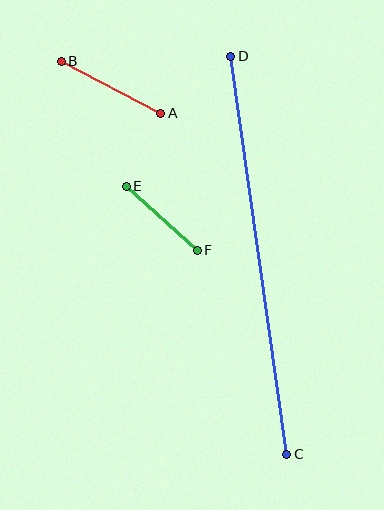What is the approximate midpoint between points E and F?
The midpoint is at approximately (162, 218) pixels.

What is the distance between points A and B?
The distance is approximately 112 pixels.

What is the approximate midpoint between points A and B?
The midpoint is at approximately (111, 87) pixels.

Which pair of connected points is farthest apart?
Points C and D are farthest apart.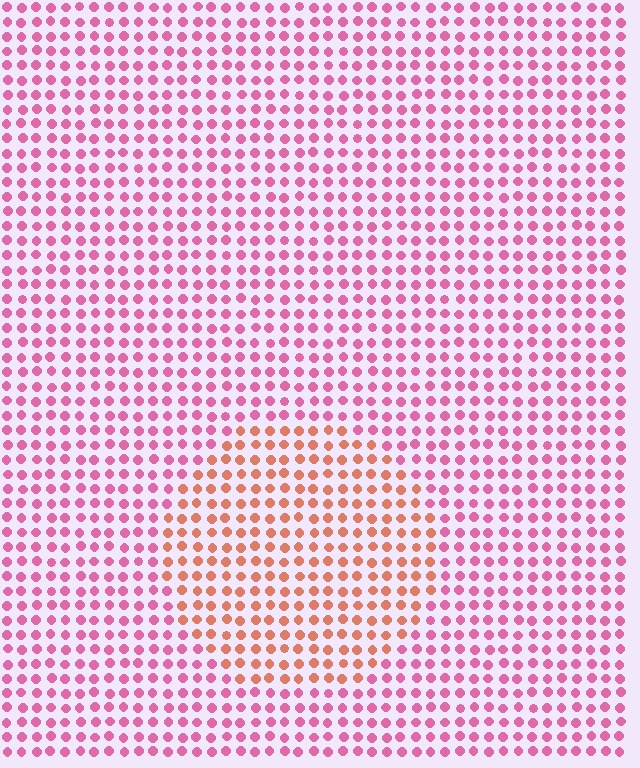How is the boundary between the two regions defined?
The boundary is defined purely by a slight shift in hue (about 42 degrees). Spacing, size, and orientation are identical on both sides.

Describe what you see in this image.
The image is filled with small pink elements in a uniform arrangement. A circle-shaped region is visible where the elements are tinted to a slightly different hue, forming a subtle color boundary.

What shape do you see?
I see a circle.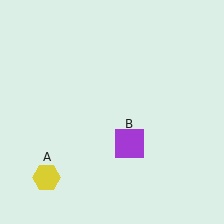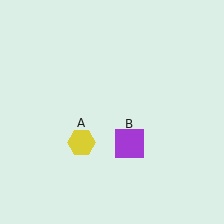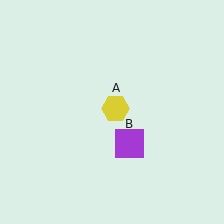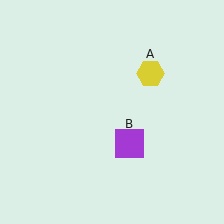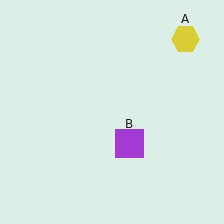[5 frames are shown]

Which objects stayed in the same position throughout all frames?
Purple square (object B) remained stationary.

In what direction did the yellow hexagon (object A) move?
The yellow hexagon (object A) moved up and to the right.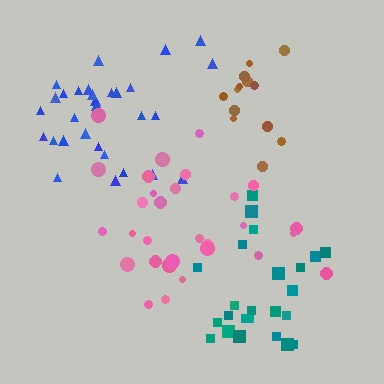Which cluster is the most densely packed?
Brown.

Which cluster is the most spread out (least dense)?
Pink.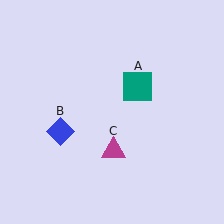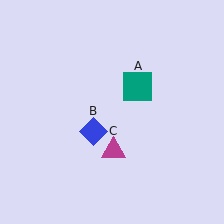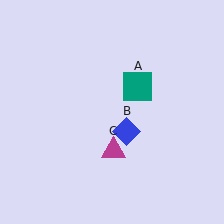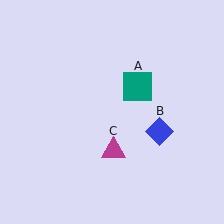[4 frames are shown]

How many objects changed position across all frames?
1 object changed position: blue diamond (object B).